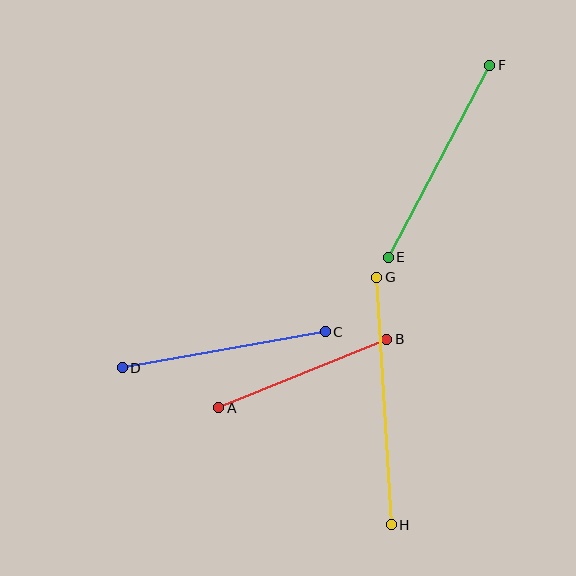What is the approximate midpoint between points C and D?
The midpoint is at approximately (224, 350) pixels.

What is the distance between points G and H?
The distance is approximately 248 pixels.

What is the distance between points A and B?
The distance is approximately 181 pixels.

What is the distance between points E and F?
The distance is approximately 217 pixels.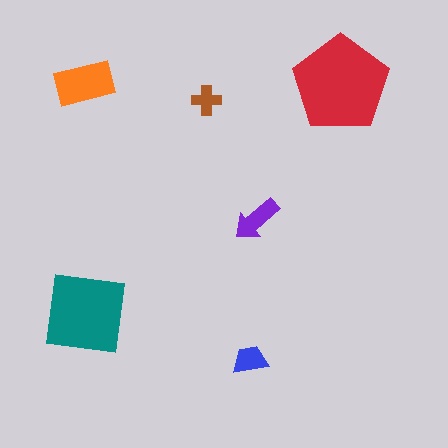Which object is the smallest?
The brown cross.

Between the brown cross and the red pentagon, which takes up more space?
The red pentagon.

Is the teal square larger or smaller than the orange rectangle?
Larger.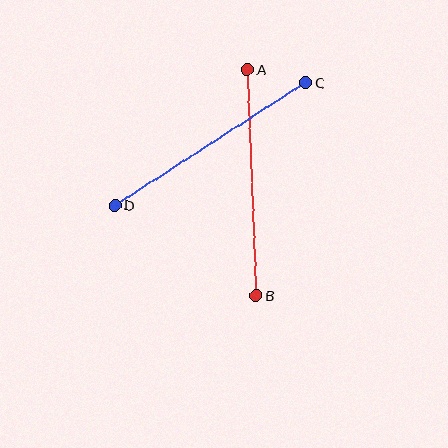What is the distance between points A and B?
The distance is approximately 226 pixels.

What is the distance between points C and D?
The distance is approximately 227 pixels.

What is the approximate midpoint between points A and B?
The midpoint is at approximately (252, 182) pixels.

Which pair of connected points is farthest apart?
Points C and D are farthest apart.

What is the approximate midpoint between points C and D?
The midpoint is at approximately (210, 144) pixels.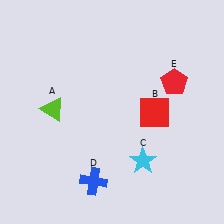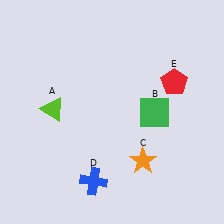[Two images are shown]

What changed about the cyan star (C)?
In Image 1, C is cyan. In Image 2, it changed to orange.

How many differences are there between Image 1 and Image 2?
There are 2 differences between the two images.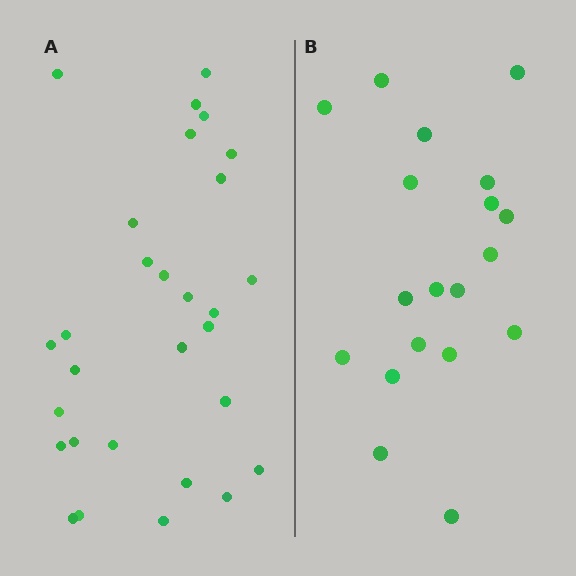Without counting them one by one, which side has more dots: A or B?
Region A (the left region) has more dots.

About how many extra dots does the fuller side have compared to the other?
Region A has roughly 10 or so more dots than region B.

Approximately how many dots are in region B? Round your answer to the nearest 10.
About 20 dots. (The exact count is 19, which rounds to 20.)